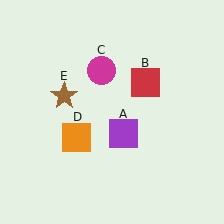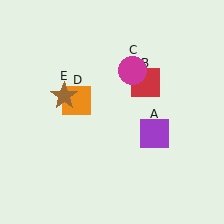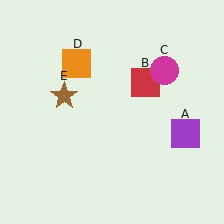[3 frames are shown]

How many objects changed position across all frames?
3 objects changed position: purple square (object A), magenta circle (object C), orange square (object D).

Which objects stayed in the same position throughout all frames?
Red square (object B) and brown star (object E) remained stationary.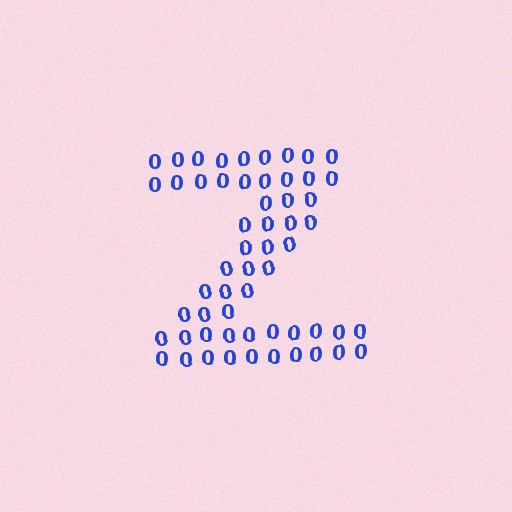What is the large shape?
The large shape is the letter Z.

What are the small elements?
The small elements are digit 0's.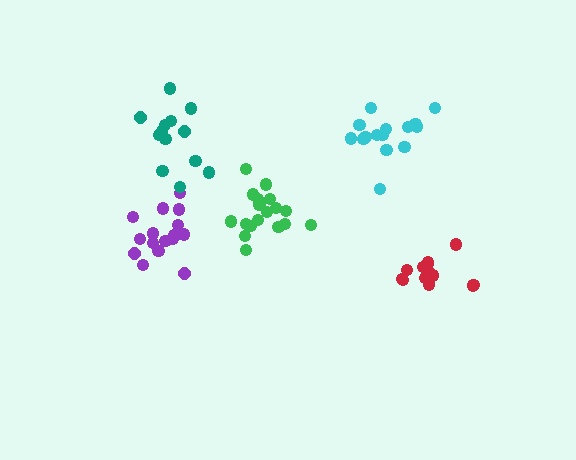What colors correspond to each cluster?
The clusters are colored: purple, teal, red, green, cyan.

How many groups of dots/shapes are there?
There are 5 groups.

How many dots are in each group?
Group 1: 17 dots, Group 2: 13 dots, Group 3: 14 dots, Group 4: 18 dots, Group 5: 15 dots (77 total).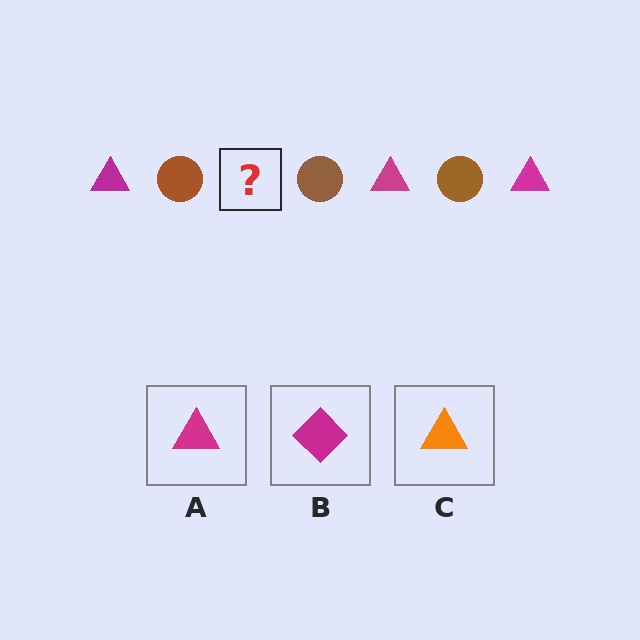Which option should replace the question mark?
Option A.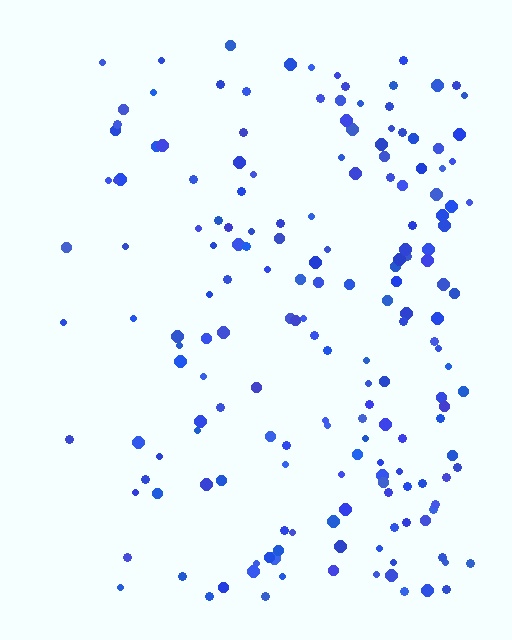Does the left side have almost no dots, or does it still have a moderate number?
Still a moderate number, just noticeably fewer than the right.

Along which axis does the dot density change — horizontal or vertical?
Horizontal.